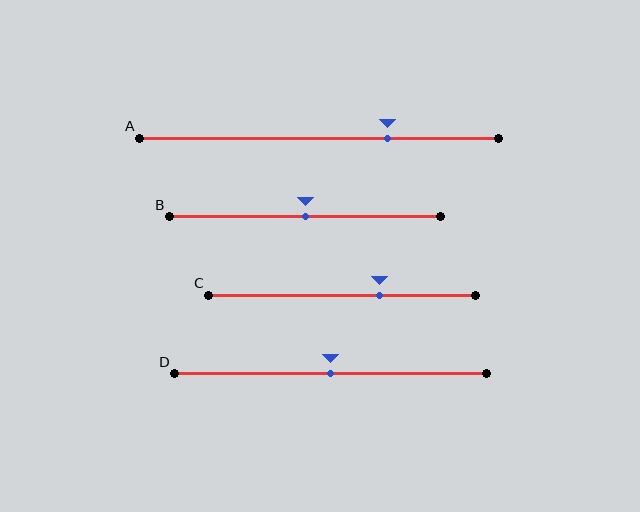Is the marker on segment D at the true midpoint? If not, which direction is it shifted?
Yes, the marker on segment D is at the true midpoint.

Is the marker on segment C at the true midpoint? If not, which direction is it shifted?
No, the marker on segment C is shifted to the right by about 14% of the segment length.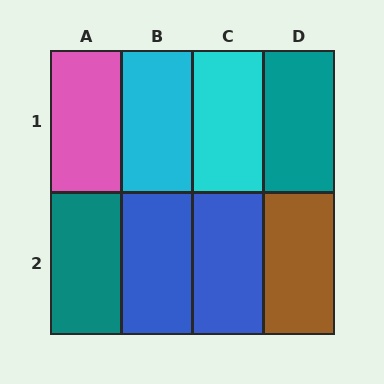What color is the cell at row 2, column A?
Teal.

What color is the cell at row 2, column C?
Blue.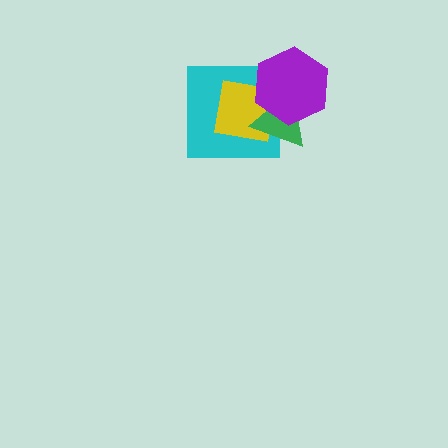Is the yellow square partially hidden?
Yes, it is partially covered by another shape.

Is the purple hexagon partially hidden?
No, no other shape covers it.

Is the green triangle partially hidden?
Yes, it is partially covered by another shape.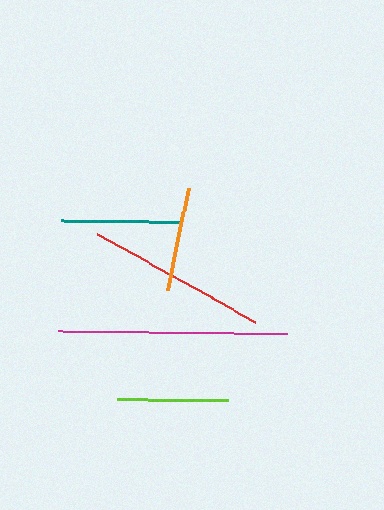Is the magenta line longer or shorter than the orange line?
The magenta line is longer than the orange line.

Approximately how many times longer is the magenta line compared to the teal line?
The magenta line is approximately 1.9 times the length of the teal line.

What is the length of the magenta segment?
The magenta segment is approximately 229 pixels long.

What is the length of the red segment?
The red segment is approximately 180 pixels long.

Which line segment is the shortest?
The orange line is the shortest at approximately 104 pixels.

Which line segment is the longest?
The magenta line is the longest at approximately 229 pixels.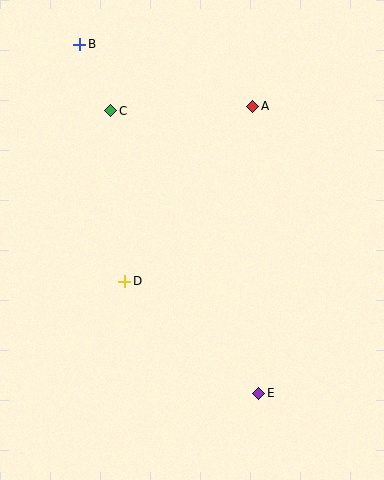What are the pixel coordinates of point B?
Point B is at (80, 44).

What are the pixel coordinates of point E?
Point E is at (259, 393).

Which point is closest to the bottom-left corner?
Point D is closest to the bottom-left corner.